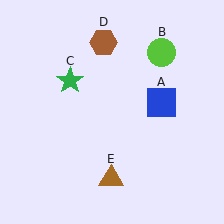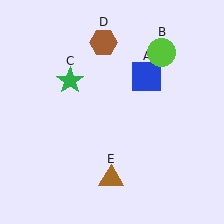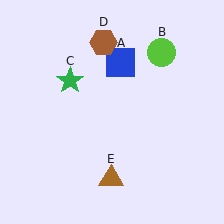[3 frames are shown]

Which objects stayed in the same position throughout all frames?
Lime circle (object B) and green star (object C) and brown hexagon (object D) and brown triangle (object E) remained stationary.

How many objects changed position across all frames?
1 object changed position: blue square (object A).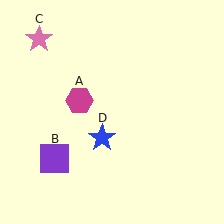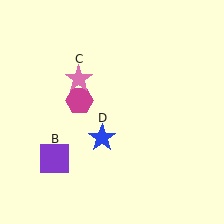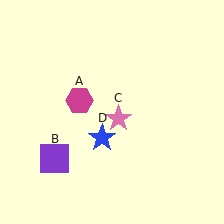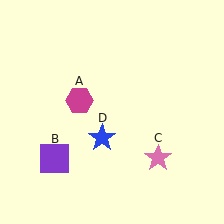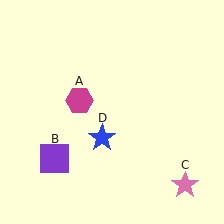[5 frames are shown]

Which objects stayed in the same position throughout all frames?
Magenta hexagon (object A) and purple square (object B) and blue star (object D) remained stationary.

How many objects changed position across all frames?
1 object changed position: pink star (object C).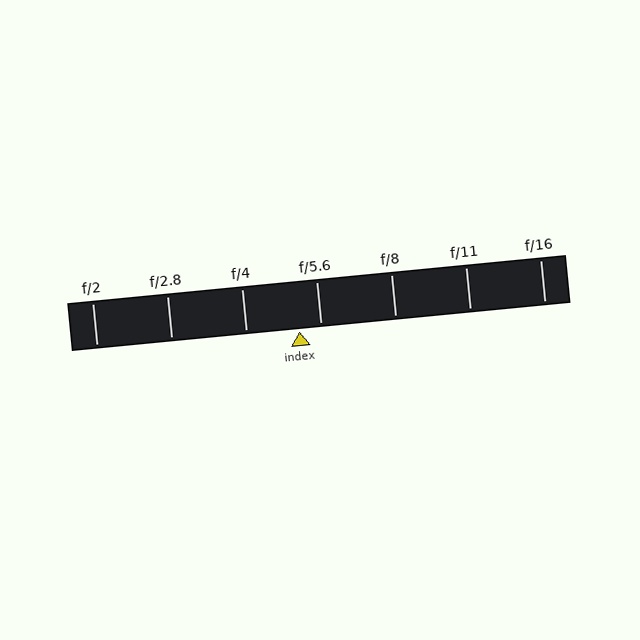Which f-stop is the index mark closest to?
The index mark is closest to f/5.6.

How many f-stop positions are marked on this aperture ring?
There are 7 f-stop positions marked.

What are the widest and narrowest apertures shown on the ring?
The widest aperture shown is f/2 and the narrowest is f/16.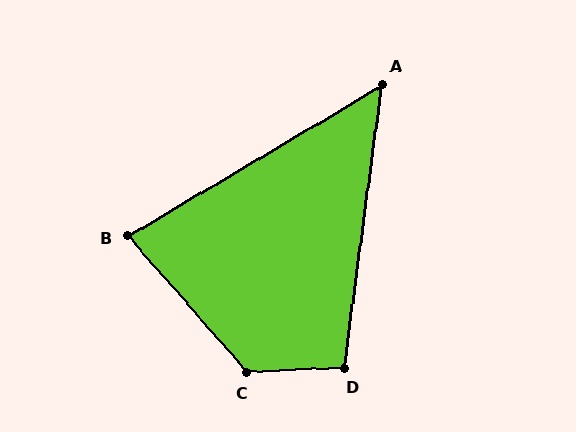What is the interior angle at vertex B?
Approximately 79 degrees (acute).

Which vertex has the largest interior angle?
C, at approximately 128 degrees.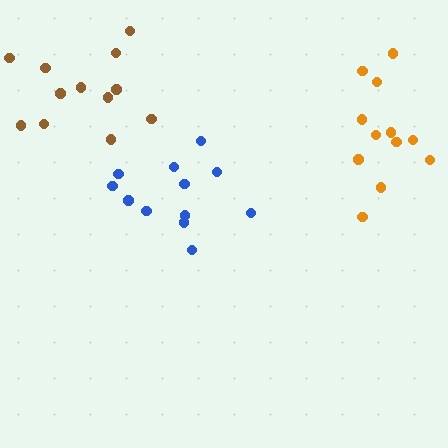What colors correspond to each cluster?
The clusters are colored: blue, brown, orange.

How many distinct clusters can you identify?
There are 3 distinct clusters.